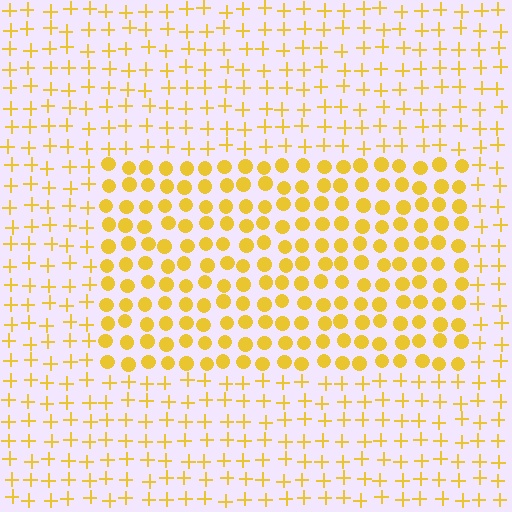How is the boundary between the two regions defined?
The boundary is defined by a change in element shape: circles inside vs. plus signs outside. All elements share the same color and spacing.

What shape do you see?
I see a rectangle.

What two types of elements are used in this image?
The image uses circles inside the rectangle region and plus signs outside it.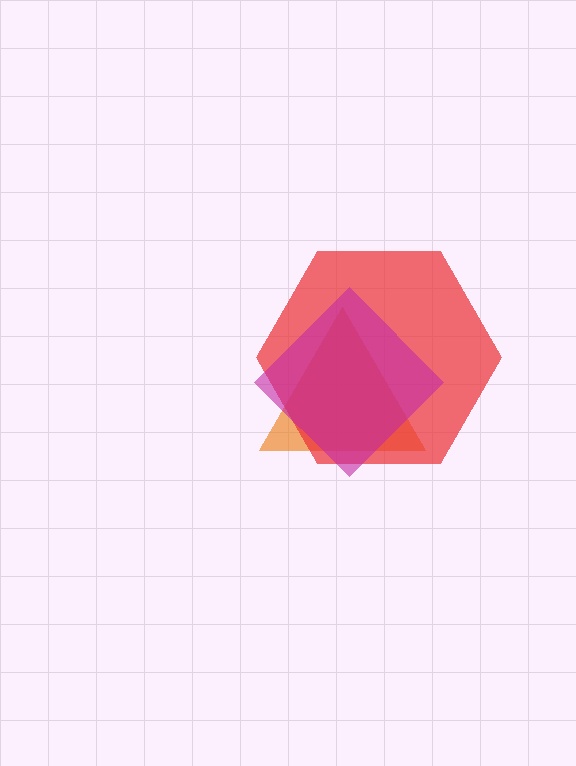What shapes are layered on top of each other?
The layered shapes are: an orange triangle, a red hexagon, a magenta diamond.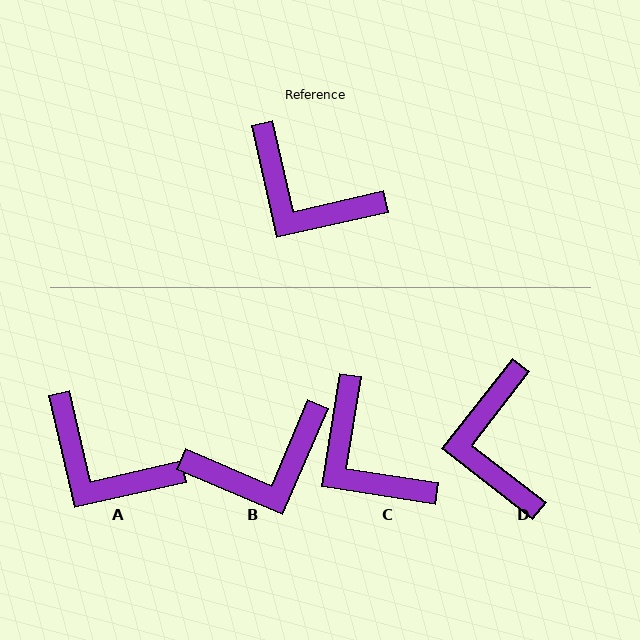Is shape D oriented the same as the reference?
No, it is off by about 51 degrees.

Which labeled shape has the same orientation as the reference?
A.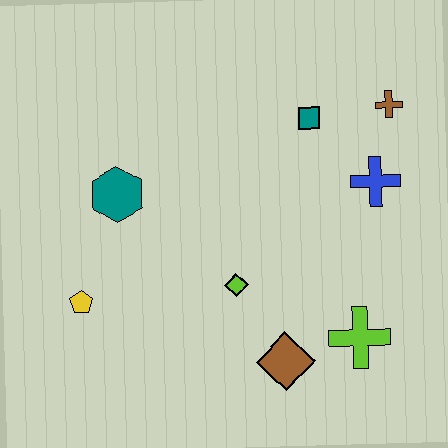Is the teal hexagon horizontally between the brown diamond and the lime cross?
No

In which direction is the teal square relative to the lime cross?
The teal square is above the lime cross.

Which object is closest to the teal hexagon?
The yellow pentagon is closest to the teal hexagon.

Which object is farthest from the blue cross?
The yellow pentagon is farthest from the blue cross.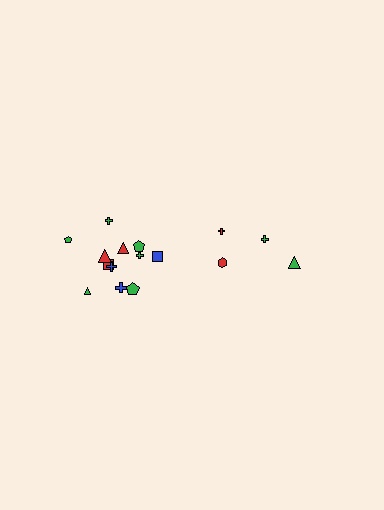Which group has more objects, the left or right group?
The left group.